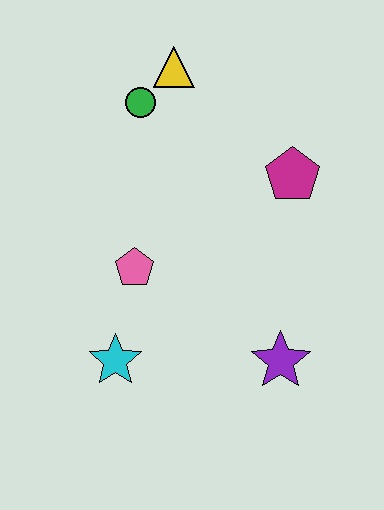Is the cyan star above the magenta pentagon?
No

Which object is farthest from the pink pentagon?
The yellow triangle is farthest from the pink pentagon.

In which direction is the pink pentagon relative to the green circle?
The pink pentagon is below the green circle.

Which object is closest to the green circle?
The yellow triangle is closest to the green circle.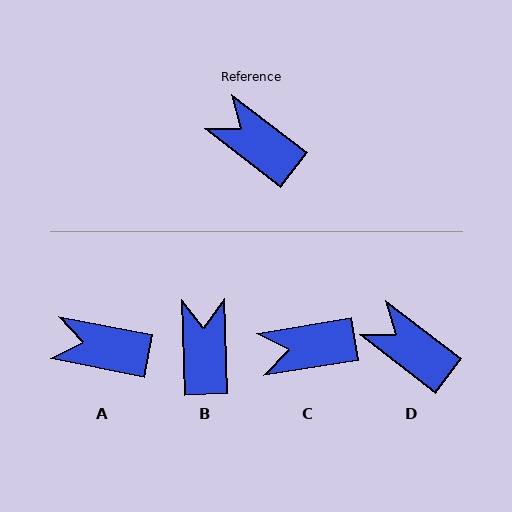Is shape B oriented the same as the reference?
No, it is off by about 51 degrees.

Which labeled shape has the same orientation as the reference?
D.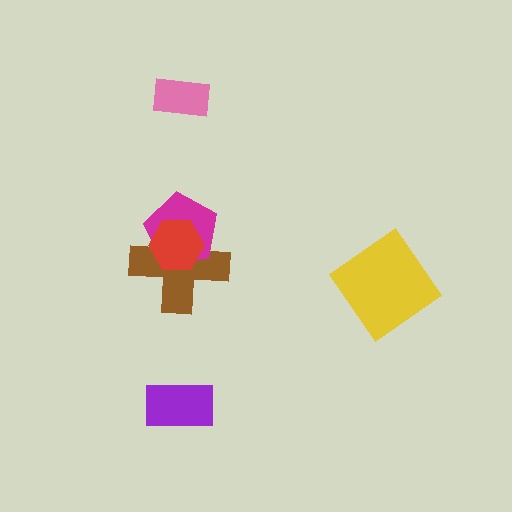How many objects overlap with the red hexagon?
2 objects overlap with the red hexagon.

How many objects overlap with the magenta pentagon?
2 objects overlap with the magenta pentagon.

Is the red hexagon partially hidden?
No, no other shape covers it.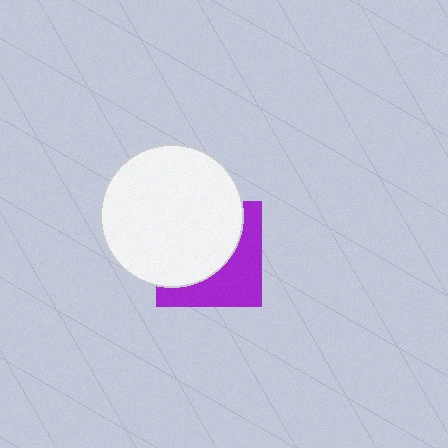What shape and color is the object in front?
The object in front is a white circle.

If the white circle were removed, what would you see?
You would see the complete purple square.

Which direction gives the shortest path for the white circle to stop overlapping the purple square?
Moving toward the upper-left gives the shortest separation.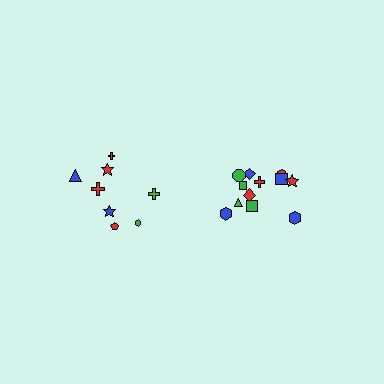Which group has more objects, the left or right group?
The right group.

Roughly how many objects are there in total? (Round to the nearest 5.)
Roughly 20 objects in total.